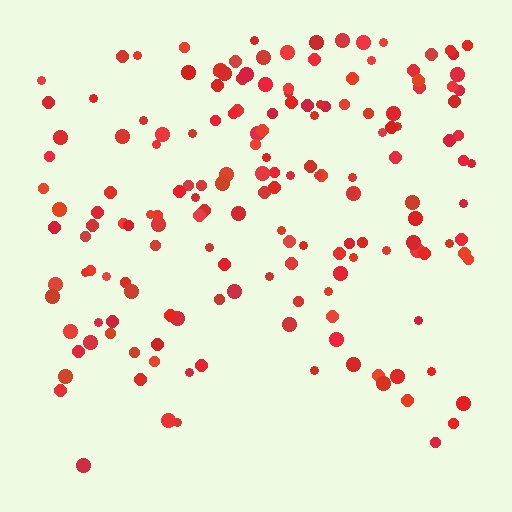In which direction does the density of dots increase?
From bottom to top, with the top side densest.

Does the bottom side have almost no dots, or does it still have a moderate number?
Still a moderate number, just noticeably fewer than the top.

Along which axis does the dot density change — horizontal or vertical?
Vertical.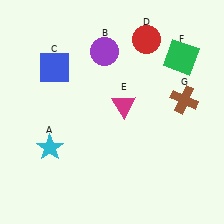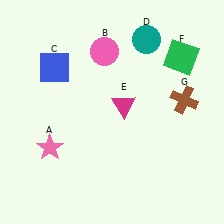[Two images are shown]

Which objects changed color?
A changed from cyan to pink. B changed from purple to pink. D changed from red to teal.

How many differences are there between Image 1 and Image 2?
There are 3 differences between the two images.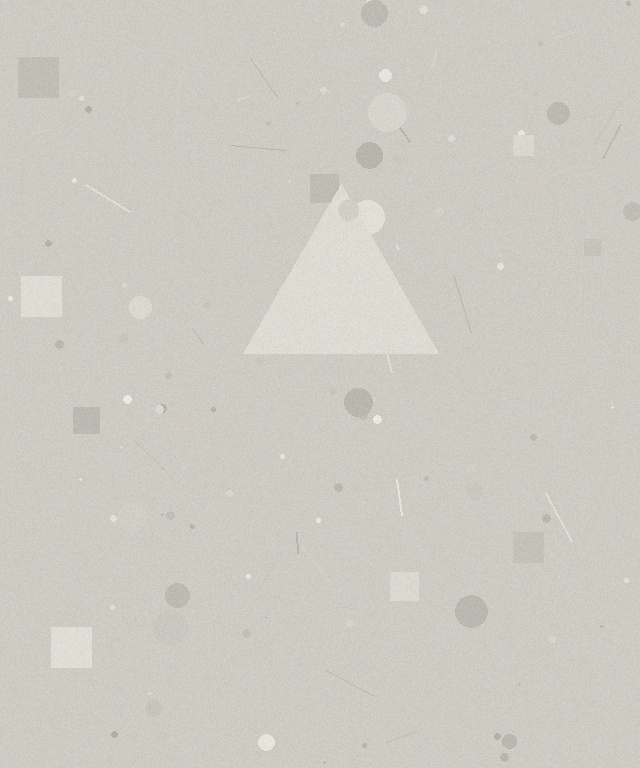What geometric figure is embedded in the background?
A triangle is embedded in the background.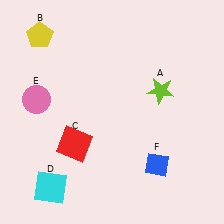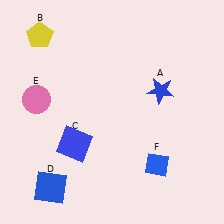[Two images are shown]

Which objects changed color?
A changed from lime to blue. C changed from red to blue. D changed from cyan to blue.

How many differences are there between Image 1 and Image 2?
There are 3 differences between the two images.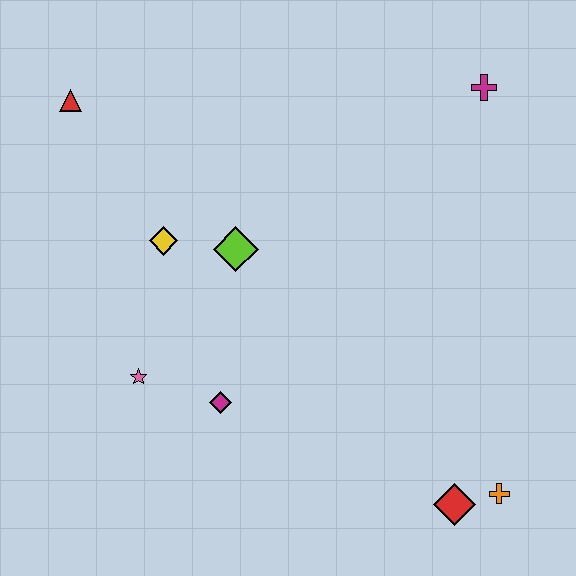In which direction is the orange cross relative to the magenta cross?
The orange cross is below the magenta cross.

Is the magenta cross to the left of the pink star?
No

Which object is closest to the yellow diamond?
The lime diamond is closest to the yellow diamond.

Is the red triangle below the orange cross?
No